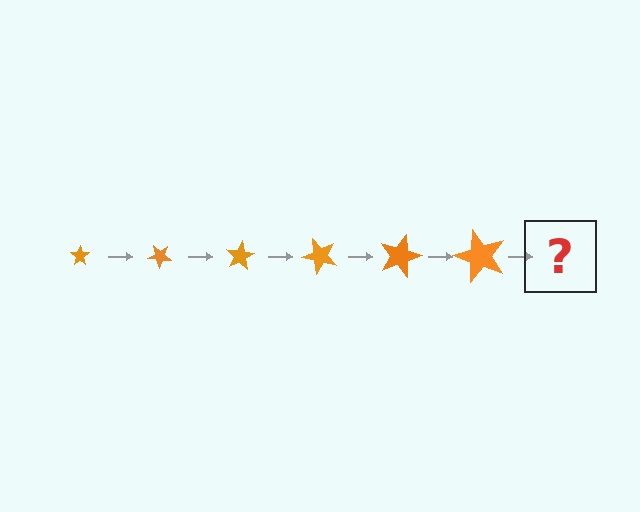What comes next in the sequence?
The next element should be a star, larger than the previous one and rotated 240 degrees from the start.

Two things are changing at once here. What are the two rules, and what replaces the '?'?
The two rules are that the star grows larger each step and it rotates 40 degrees each step. The '?' should be a star, larger than the previous one and rotated 240 degrees from the start.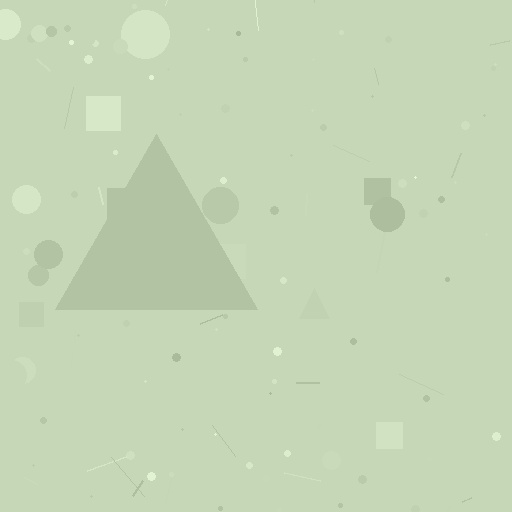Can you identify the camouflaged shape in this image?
The camouflaged shape is a triangle.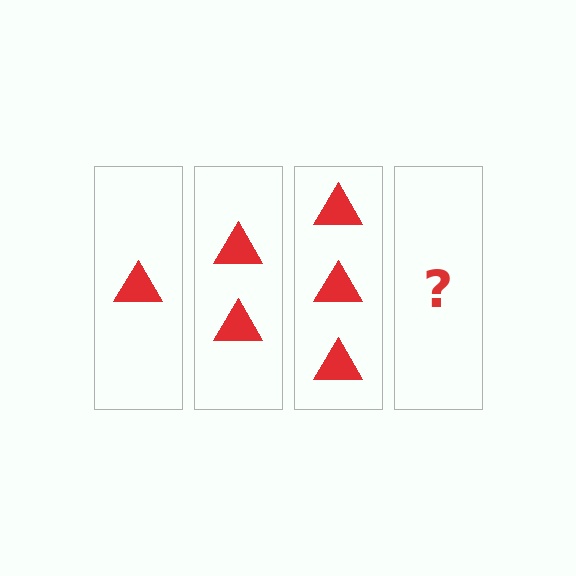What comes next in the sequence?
The next element should be 4 triangles.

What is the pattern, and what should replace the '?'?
The pattern is that each step adds one more triangle. The '?' should be 4 triangles.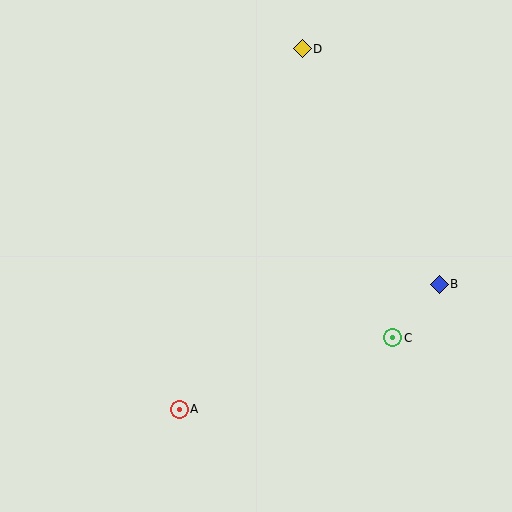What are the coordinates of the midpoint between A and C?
The midpoint between A and C is at (286, 374).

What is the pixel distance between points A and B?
The distance between A and B is 288 pixels.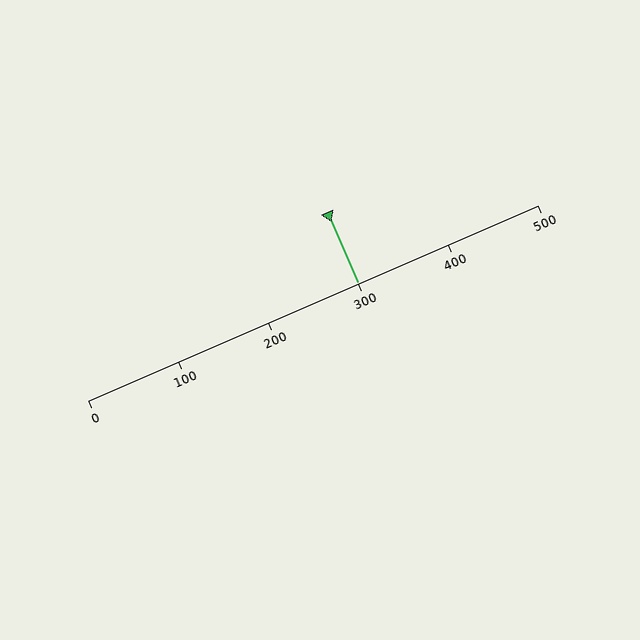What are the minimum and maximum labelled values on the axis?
The axis runs from 0 to 500.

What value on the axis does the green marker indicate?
The marker indicates approximately 300.